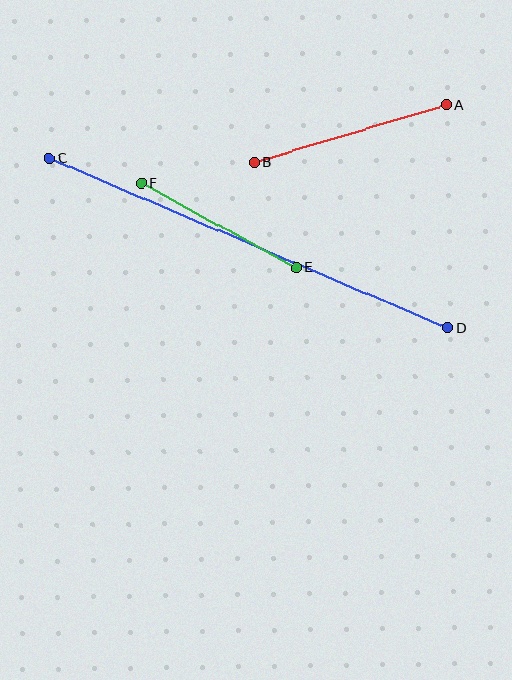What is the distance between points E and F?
The distance is approximately 177 pixels.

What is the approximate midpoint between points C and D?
The midpoint is at approximately (248, 243) pixels.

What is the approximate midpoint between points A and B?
The midpoint is at approximately (350, 134) pixels.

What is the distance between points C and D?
The distance is approximately 434 pixels.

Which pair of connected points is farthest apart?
Points C and D are farthest apart.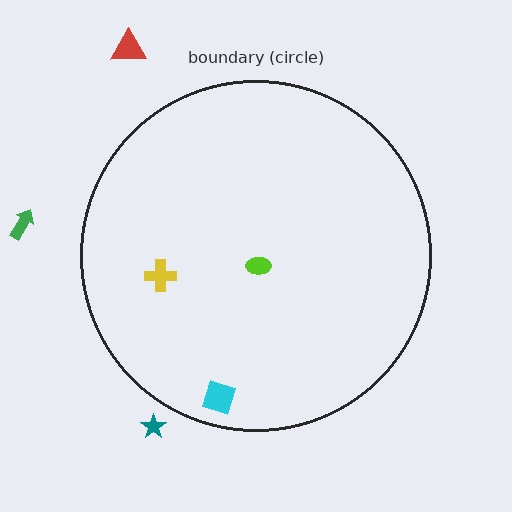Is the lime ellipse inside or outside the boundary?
Inside.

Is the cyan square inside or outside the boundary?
Inside.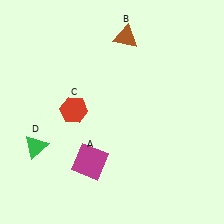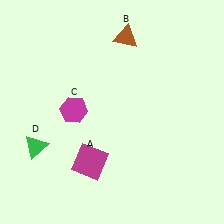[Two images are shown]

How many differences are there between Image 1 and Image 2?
There is 1 difference between the two images.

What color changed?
The hexagon (C) changed from red in Image 1 to magenta in Image 2.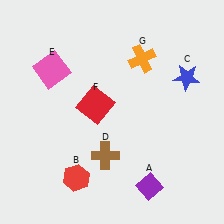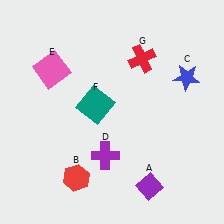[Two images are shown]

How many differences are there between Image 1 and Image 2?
There are 3 differences between the two images.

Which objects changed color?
D changed from brown to purple. F changed from red to teal. G changed from orange to red.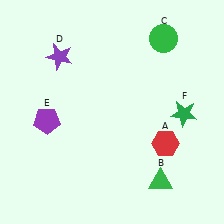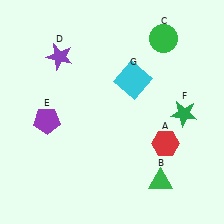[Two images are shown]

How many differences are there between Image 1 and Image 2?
There is 1 difference between the two images.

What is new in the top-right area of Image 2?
A cyan square (G) was added in the top-right area of Image 2.